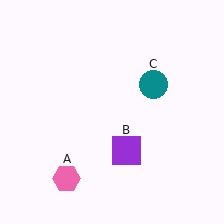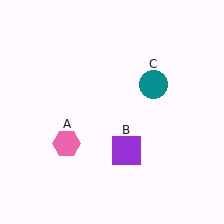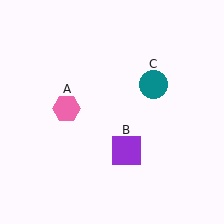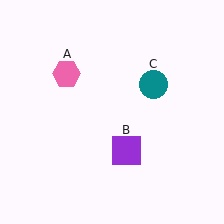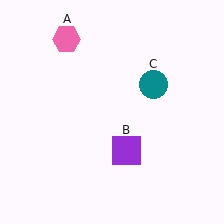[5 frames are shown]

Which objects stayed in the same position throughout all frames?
Purple square (object B) and teal circle (object C) remained stationary.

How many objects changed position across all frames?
1 object changed position: pink hexagon (object A).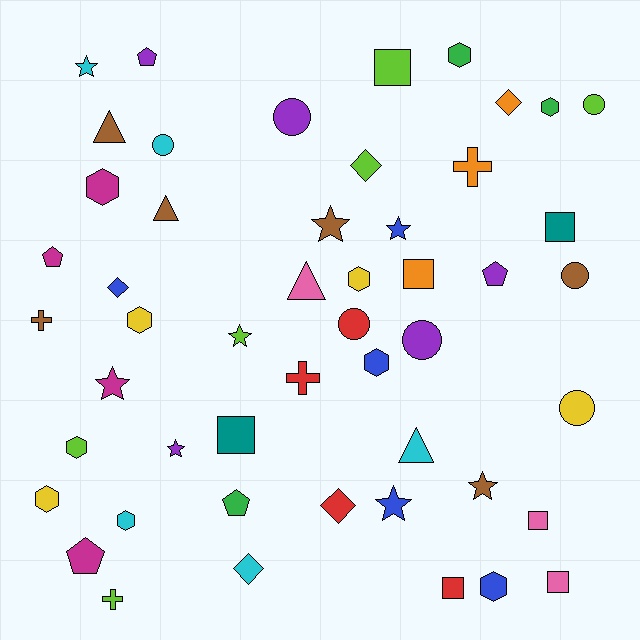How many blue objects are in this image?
There are 5 blue objects.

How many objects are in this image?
There are 50 objects.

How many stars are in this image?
There are 8 stars.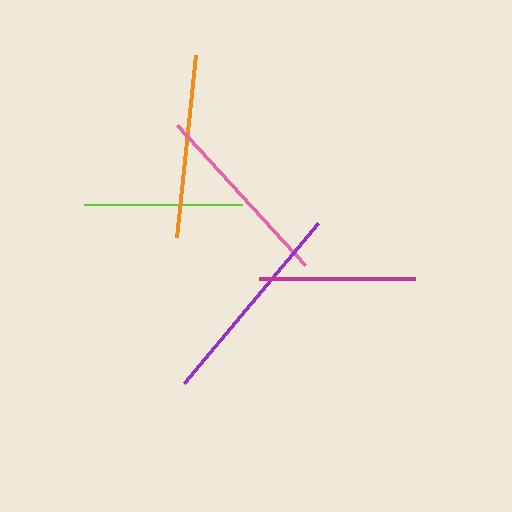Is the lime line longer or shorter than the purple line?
The purple line is longer than the lime line.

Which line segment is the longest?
The purple line is the longest at approximately 209 pixels.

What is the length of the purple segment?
The purple segment is approximately 209 pixels long.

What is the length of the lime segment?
The lime segment is approximately 159 pixels long.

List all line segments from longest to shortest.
From longest to shortest: purple, pink, orange, lime, magenta.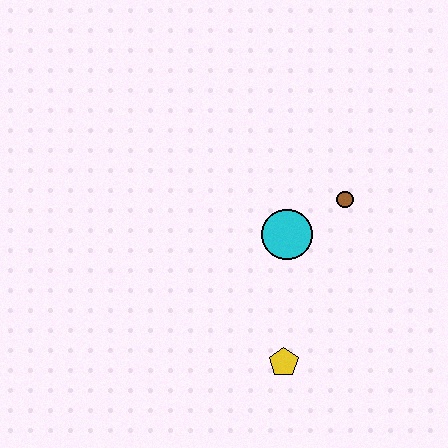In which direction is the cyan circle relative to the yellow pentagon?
The cyan circle is above the yellow pentagon.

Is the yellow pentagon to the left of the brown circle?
Yes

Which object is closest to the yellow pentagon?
The cyan circle is closest to the yellow pentagon.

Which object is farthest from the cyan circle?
The yellow pentagon is farthest from the cyan circle.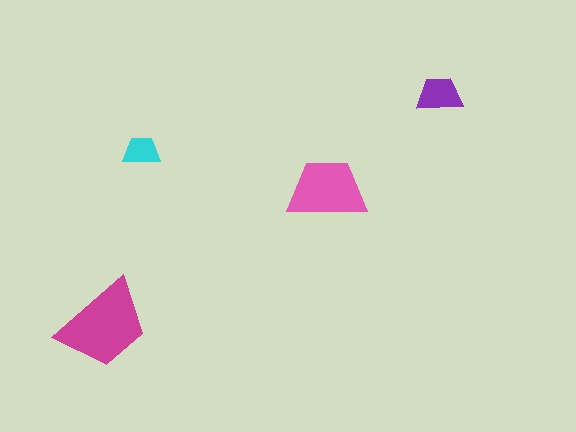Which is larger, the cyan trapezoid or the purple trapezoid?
The purple one.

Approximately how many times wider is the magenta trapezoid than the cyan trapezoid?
About 2.5 times wider.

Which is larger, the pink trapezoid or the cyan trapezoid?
The pink one.